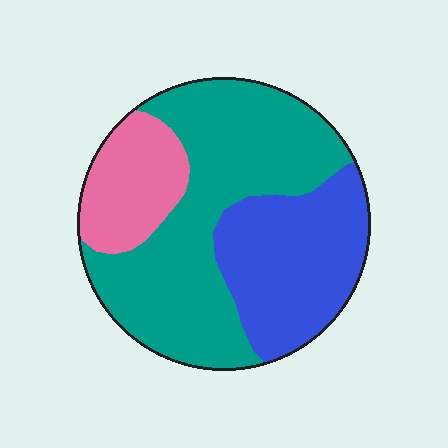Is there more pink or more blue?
Blue.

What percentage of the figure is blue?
Blue takes up between a sixth and a third of the figure.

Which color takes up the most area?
Teal, at roughly 50%.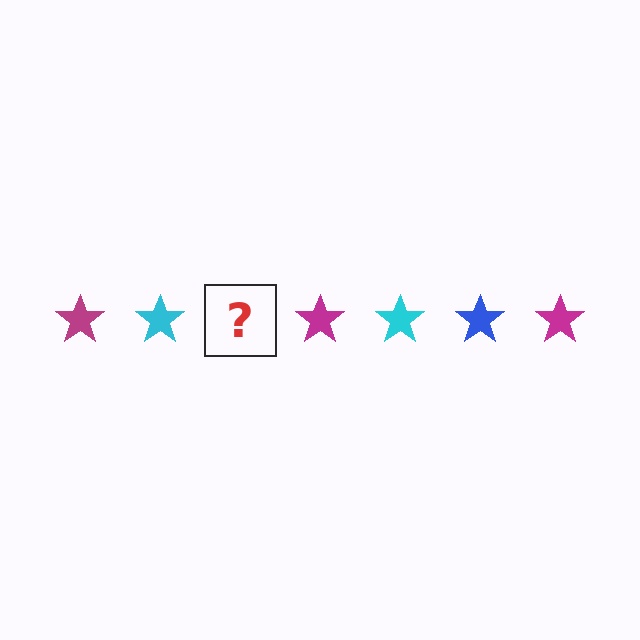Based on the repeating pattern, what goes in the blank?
The blank should be a blue star.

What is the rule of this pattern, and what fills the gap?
The rule is that the pattern cycles through magenta, cyan, blue stars. The gap should be filled with a blue star.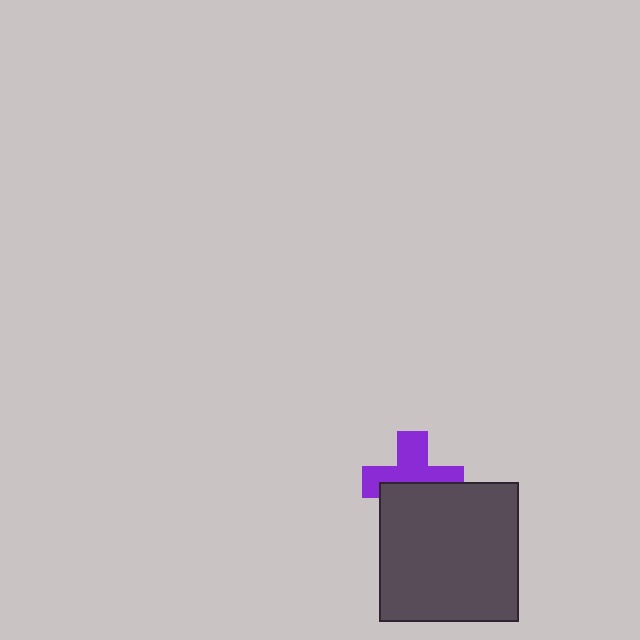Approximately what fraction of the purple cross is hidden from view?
Roughly 45% of the purple cross is hidden behind the dark gray square.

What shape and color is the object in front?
The object in front is a dark gray square.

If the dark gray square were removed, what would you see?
You would see the complete purple cross.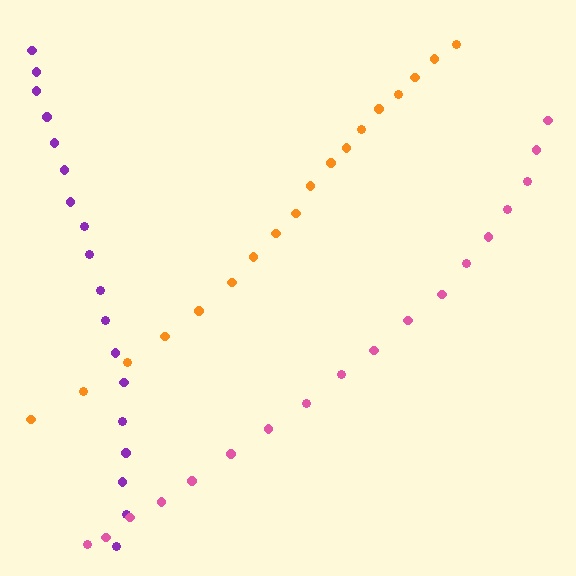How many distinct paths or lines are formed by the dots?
There are 3 distinct paths.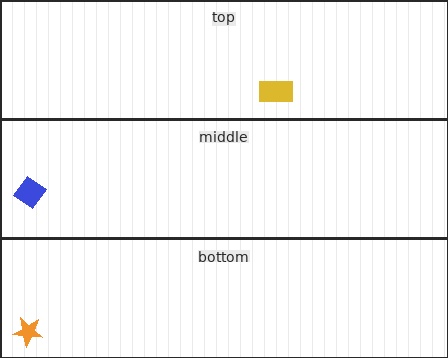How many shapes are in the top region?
1.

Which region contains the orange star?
The bottom region.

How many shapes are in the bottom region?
1.